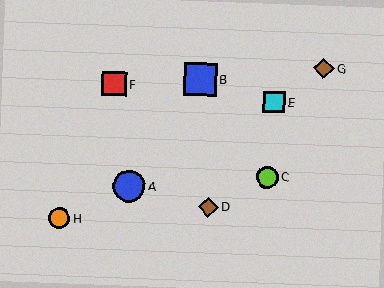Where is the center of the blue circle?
The center of the blue circle is at (129, 186).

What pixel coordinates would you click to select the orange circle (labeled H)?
Click at (59, 218) to select the orange circle H.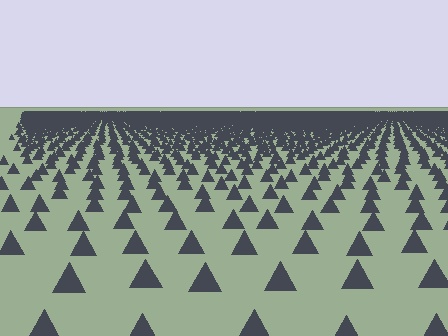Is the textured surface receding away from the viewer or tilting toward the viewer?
The surface is receding away from the viewer. Texture elements get smaller and denser toward the top.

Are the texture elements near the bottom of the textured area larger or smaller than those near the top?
Larger. Near the bottom, elements are closer to the viewer and appear at a bigger on-screen size.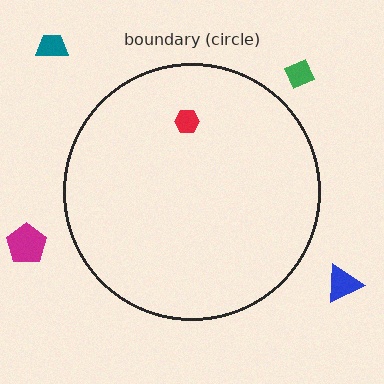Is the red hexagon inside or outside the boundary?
Inside.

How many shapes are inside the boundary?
1 inside, 4 outside.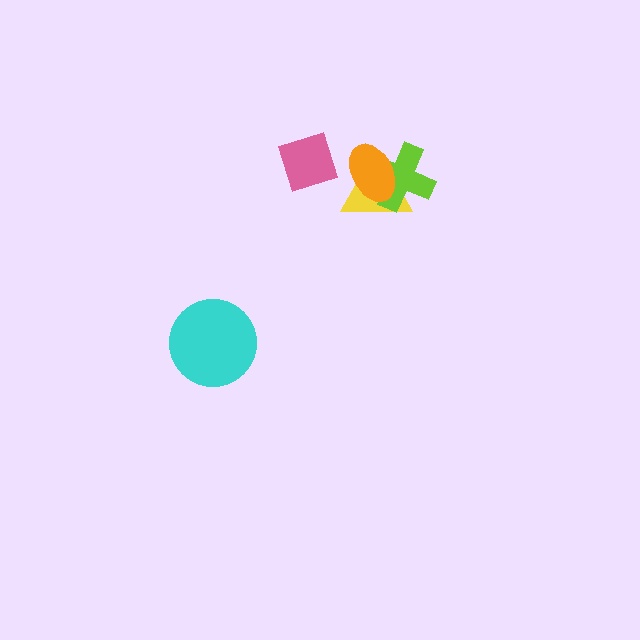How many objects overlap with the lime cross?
2 objects overlap with the lime cross.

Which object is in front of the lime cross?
The orange ellipse is in front of the lime cross.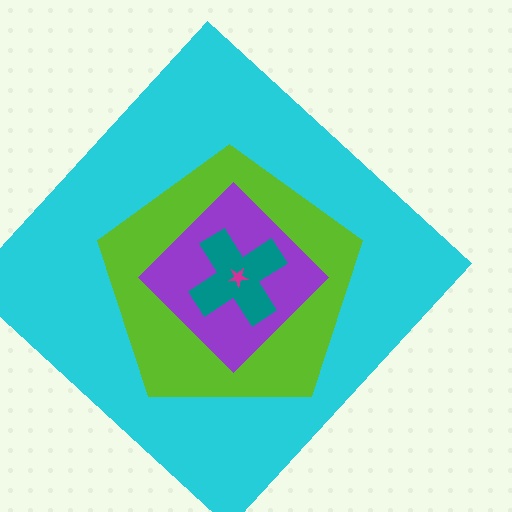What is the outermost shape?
The cyan diamond.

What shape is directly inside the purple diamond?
The teal cross.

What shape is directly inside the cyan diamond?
The lime pentagon.